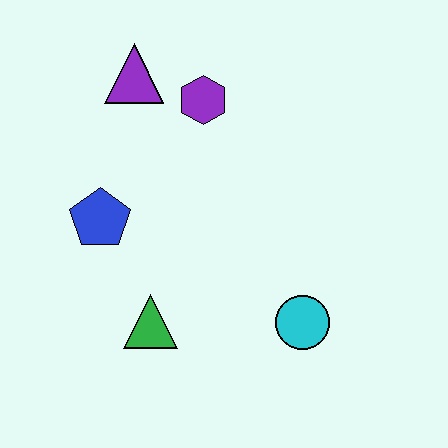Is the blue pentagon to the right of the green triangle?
No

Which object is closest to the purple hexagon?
The purple triangle is closest to the purple hexagon.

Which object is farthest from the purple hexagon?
The cyan circle is farthest from the purple hexagon.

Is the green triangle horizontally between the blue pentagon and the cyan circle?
Yes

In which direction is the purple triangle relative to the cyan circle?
The purple triangle is above the cyan circle.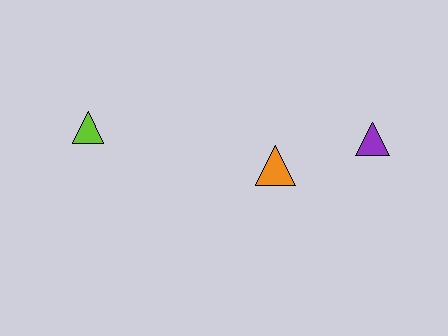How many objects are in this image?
There are 3 objects.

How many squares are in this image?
There are no squares.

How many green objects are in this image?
There are no green objects.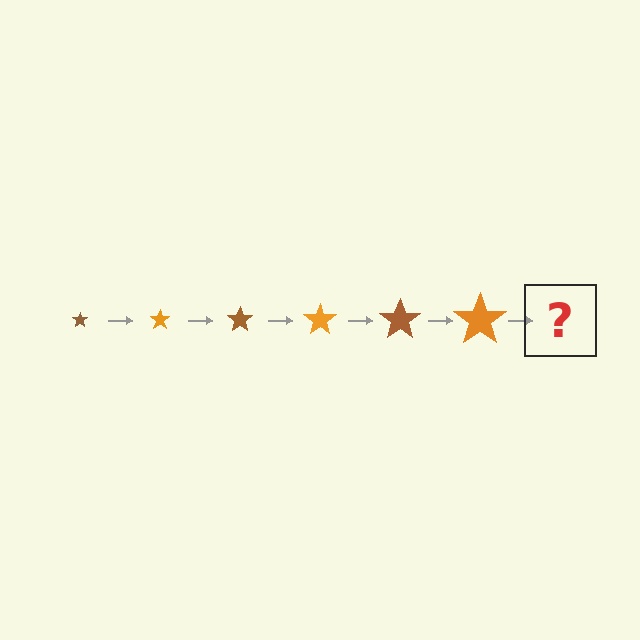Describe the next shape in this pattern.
It should be a brown star, larger than the previous one.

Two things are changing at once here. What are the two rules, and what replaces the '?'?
The two rules are that the star grows larger each step and the color cycles through brown and orange. The '?' should be a brown star, larger than the previous one.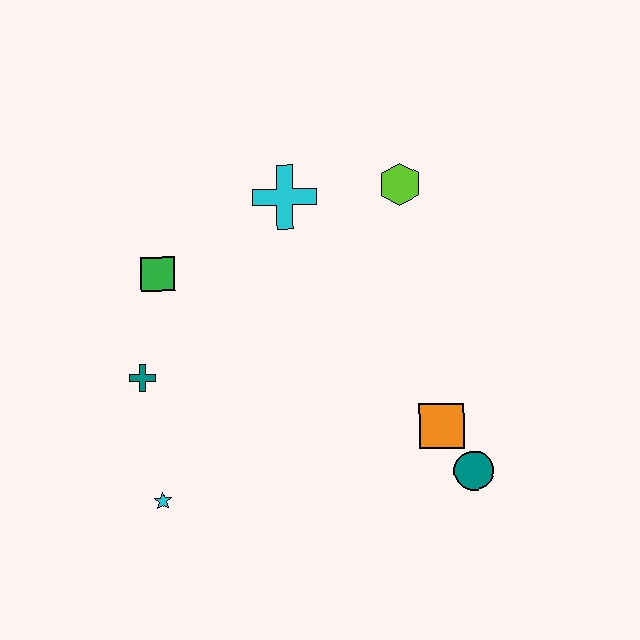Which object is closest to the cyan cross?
The lime hexagon is closest to the cyan cross.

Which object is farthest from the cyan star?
The lime hexagon is farthest from the cyan star.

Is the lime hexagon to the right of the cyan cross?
Yes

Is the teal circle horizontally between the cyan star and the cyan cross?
No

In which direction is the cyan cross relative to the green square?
The cyan cross is to the right of the green square.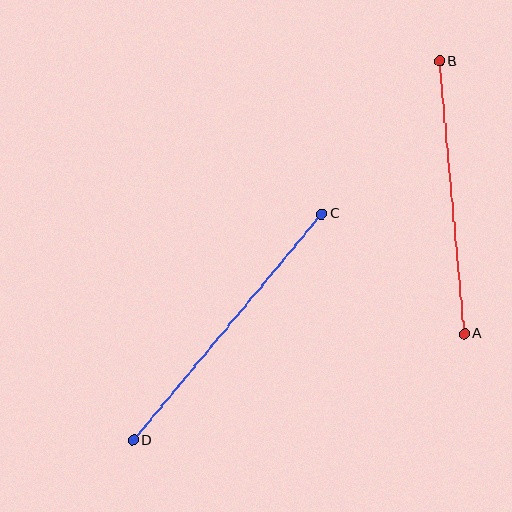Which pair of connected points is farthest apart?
Points C and D are farthest apart.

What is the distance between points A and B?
The distance is approximately 273 pixels.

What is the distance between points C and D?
The distance is approximately 294 pixels.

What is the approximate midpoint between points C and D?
The midpoint is at approximately (228, 327) pixels.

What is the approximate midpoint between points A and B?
The midpoint is at approximately (452, 198) pixels.